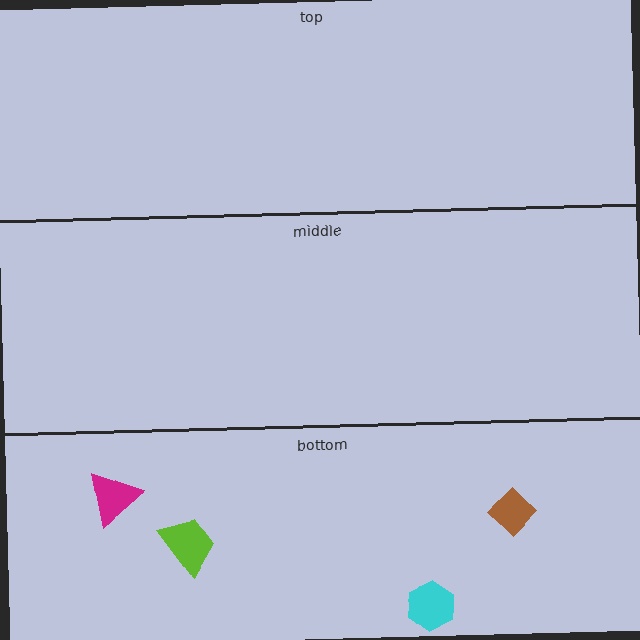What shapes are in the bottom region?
The lime trapezoid, the cyan hexagon, the brown diamond, the magenta triangle.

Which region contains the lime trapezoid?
The bottom region.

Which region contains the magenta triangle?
The bottom region.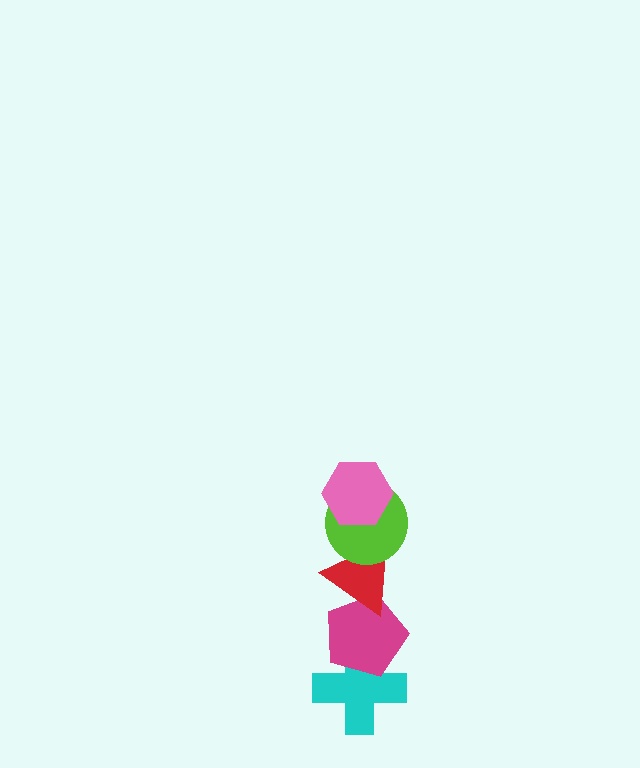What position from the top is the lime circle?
The lime circle is 2nd from the top.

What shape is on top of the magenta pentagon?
The red triangle is on top of the magenta pentagon.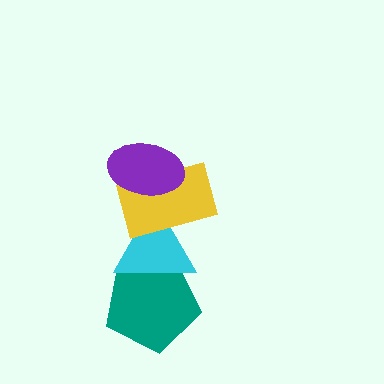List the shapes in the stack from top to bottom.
From top to bottom: the purple ellipse, the yellow rectangle, the cyan triangle, the teal pentagon.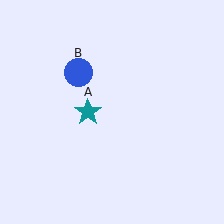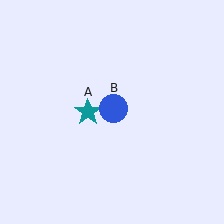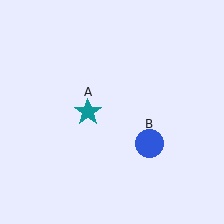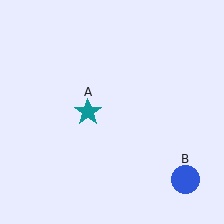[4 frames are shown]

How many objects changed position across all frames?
1 object changed position: blue circle (object B).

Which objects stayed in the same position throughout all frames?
Teal star (object A) remained stationary.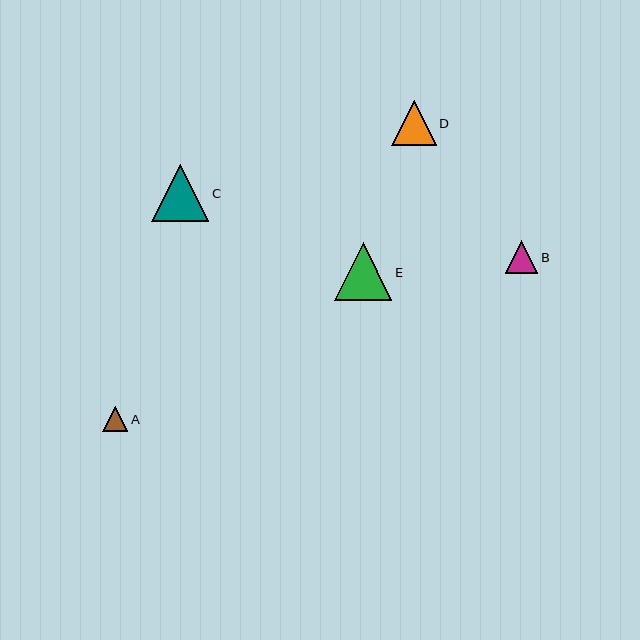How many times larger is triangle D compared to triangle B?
Triangle D is approximately 1.4 times the size of triangle B.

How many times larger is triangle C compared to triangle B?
Triangle C is approximately 1.8 times the size of triangle B.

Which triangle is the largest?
Triangle C is the largest with a size of approximately 58 pixels.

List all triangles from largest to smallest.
From largest to smallest: C, E, D, B, A.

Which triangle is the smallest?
Triangle A is the smallest with a size of approximately 25 pixels.